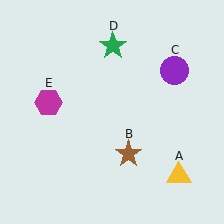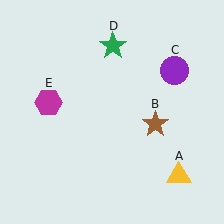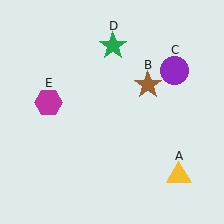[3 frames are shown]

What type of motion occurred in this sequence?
The brown star (object B) rotated counterclockwise around the center of the scene.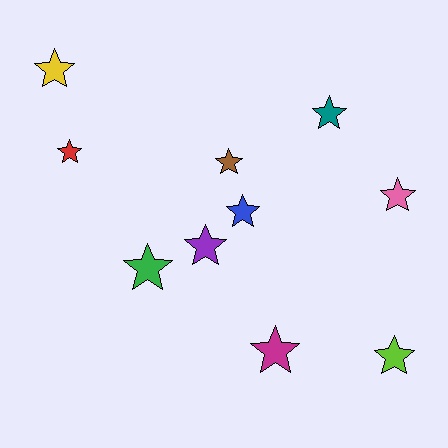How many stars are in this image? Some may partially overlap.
There are 10 stars.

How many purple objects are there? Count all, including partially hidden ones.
There is 1 purple object.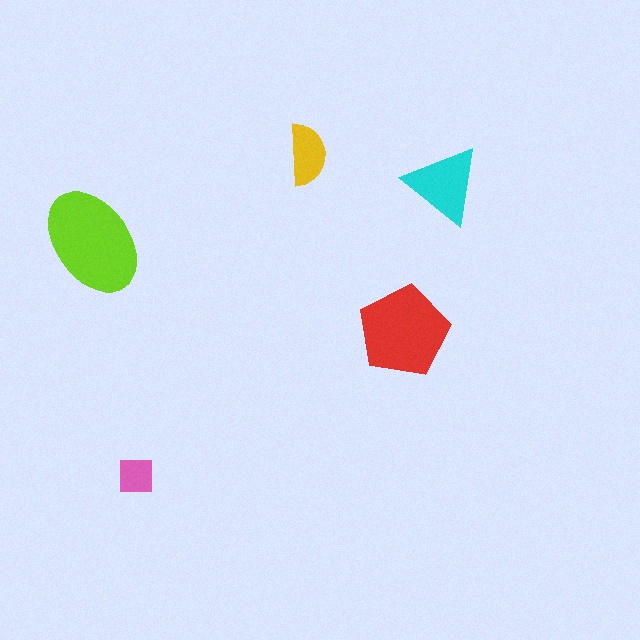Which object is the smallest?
The pink square.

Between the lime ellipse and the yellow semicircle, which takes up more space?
The lime ellipse.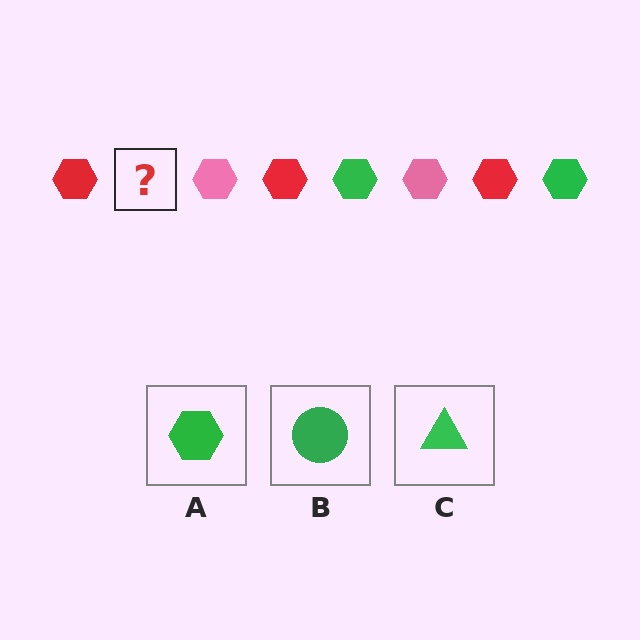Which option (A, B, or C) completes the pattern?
A.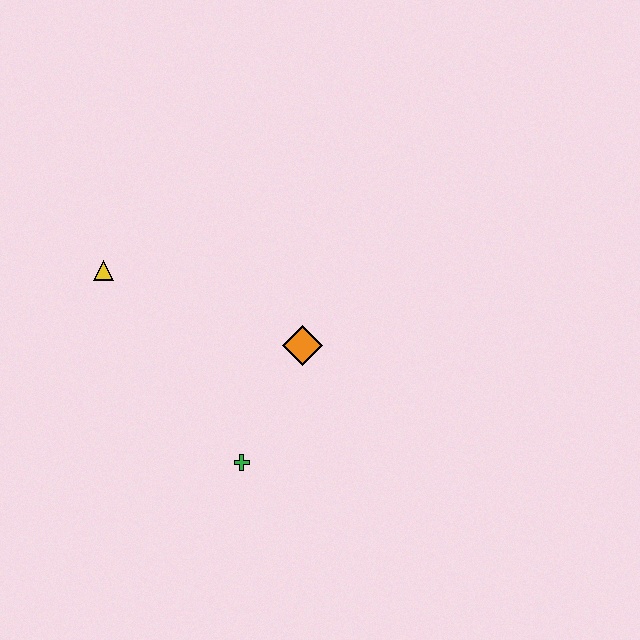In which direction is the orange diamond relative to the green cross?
The orange diamond is above the green cross.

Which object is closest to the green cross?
The orange diamond is closest to the green cross.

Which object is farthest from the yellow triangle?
The green cross is farthest from the yellow triangle.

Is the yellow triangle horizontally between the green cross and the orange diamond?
No